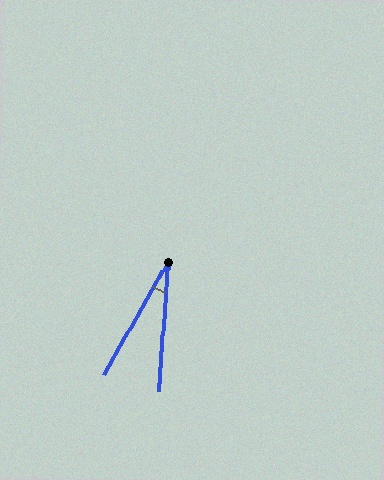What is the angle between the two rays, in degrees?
Approximately 25 degrees.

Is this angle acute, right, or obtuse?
It is acute.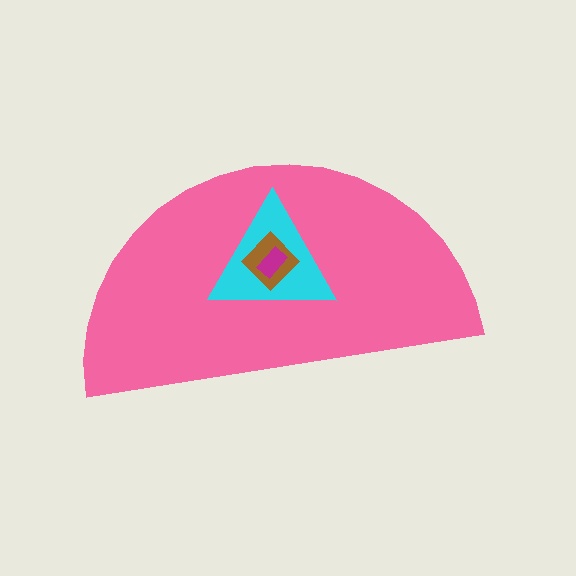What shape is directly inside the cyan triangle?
The brown diamond.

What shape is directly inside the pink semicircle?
The cyan triangle.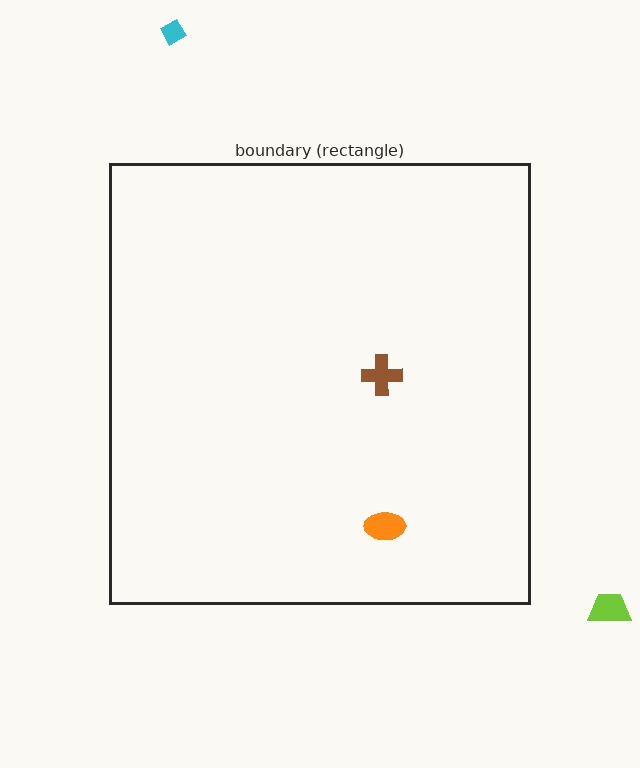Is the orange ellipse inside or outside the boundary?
Inside.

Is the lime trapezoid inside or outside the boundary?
Outside.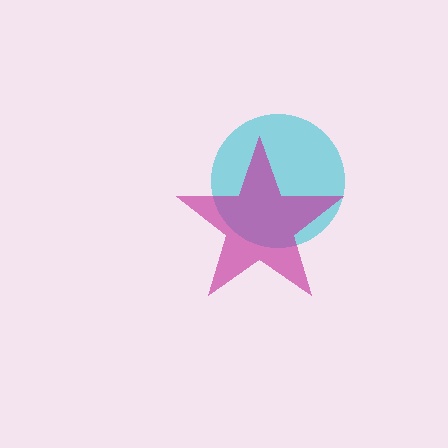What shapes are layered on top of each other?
The layered shapes are: a cyan circle, a magenta star.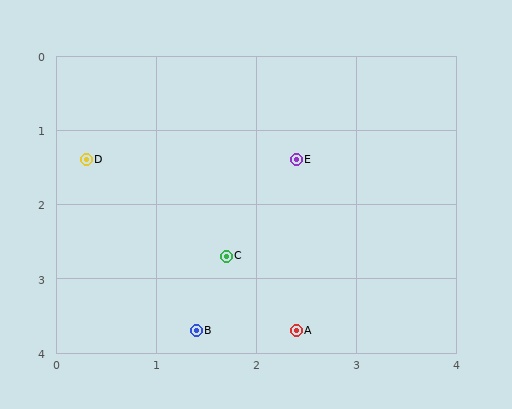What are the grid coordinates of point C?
Point C is at approximately (1.7, 2.7).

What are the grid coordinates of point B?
Point B is at approximately (1.4, 3.7).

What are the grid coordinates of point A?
Point A is at approximately (2.4, 3.7).